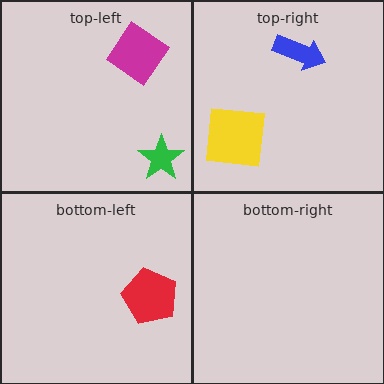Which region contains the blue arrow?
The top-right region.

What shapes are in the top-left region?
The green star, the magenta diamond.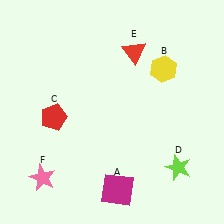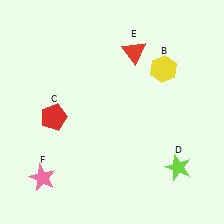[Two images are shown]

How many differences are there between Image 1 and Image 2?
There is 1 difference between the two images.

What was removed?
The magenta square (A) was removed in Image 2.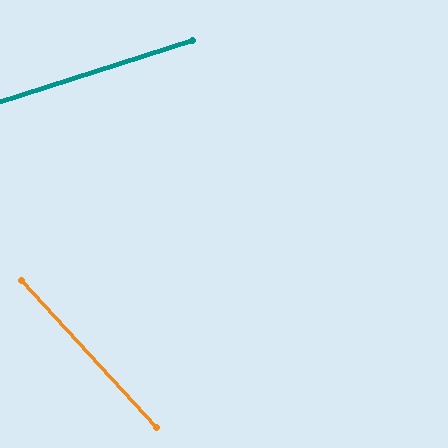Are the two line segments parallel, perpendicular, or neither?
Neither parallel nor perpendicular — they differ by about 65°.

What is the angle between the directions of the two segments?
Approximately 65 degrees.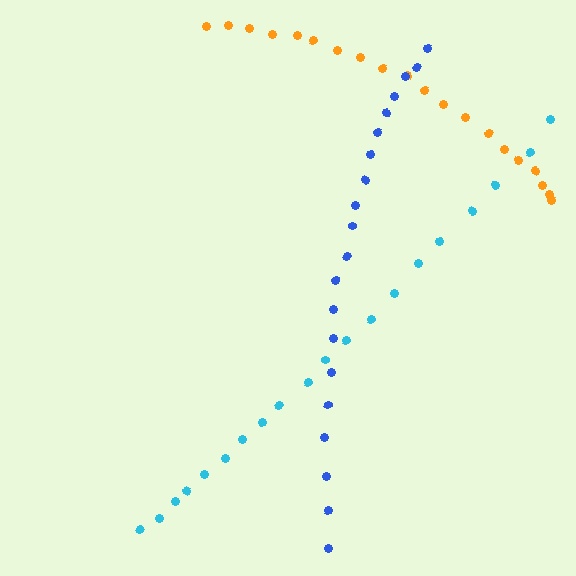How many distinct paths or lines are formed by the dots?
There are 3 distinct paths.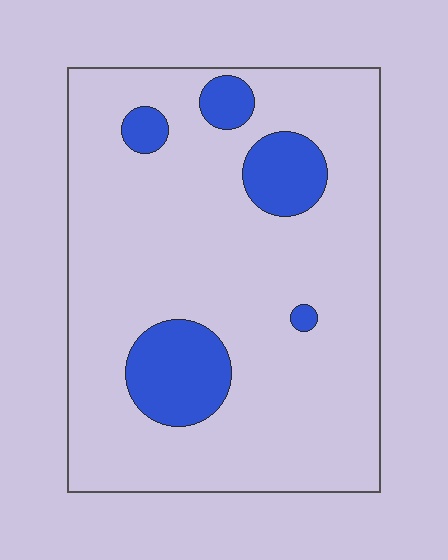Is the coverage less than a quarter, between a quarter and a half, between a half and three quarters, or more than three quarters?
Less than a quarter.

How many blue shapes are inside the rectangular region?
5.